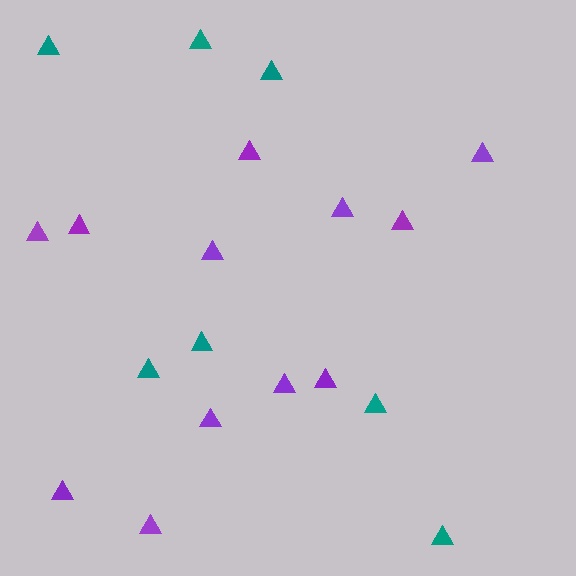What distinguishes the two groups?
There are 2 groups: one group of teal triangles (7) and one group of purple triangles (12).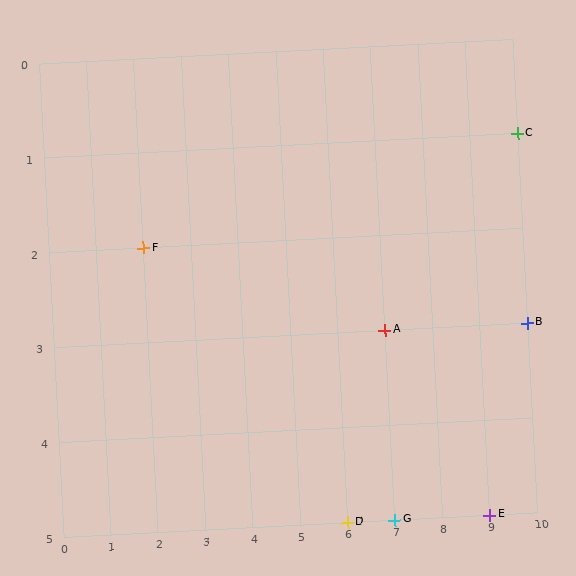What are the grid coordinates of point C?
Point C is at grid coordinates (10, 1).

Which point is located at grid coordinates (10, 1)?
Point C is at (10, 1).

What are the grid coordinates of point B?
Point B is at grid coordinates (10, 3).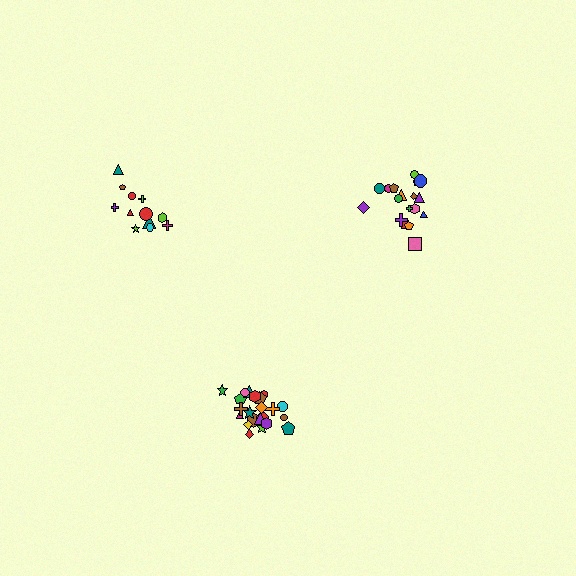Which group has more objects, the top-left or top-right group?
The top-right group.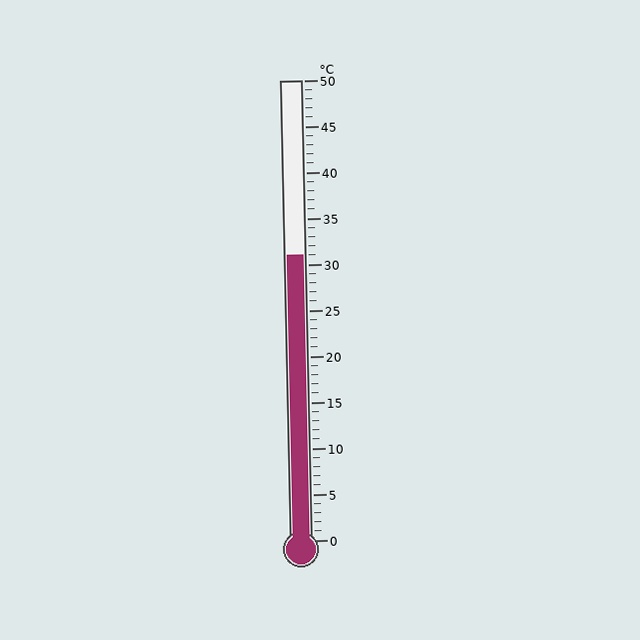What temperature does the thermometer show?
The thermometer shows approximately 31°C.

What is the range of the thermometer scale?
The thermometer scale ranges from 0°C to 50°C.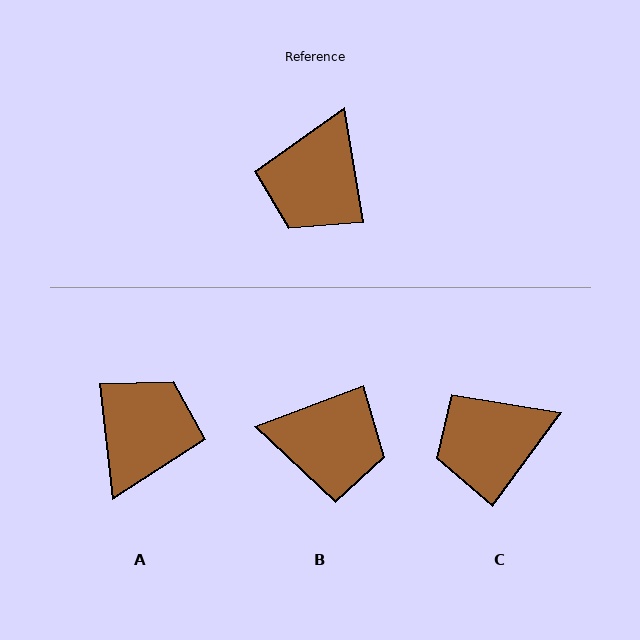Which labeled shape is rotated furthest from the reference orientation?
A, about 177 degrees away.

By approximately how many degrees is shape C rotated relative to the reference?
Approximately 45 degrees clockwise.